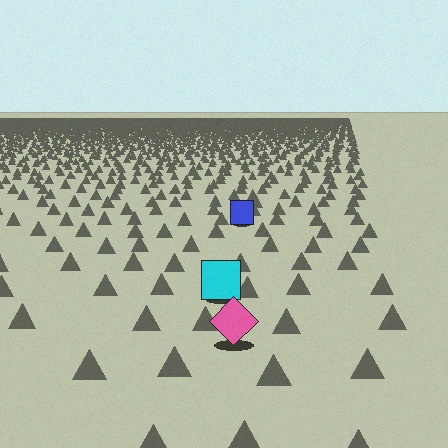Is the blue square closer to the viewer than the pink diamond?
No. The pink diamond is closer — you can tell from the texture gradient: the ground texture is coarser near it.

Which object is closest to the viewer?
The pink diamond is closest. The texture marks near it are larger and more spread out.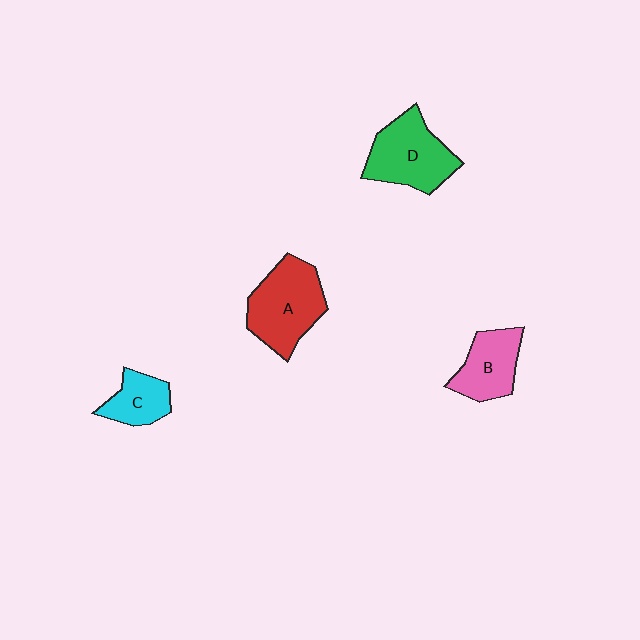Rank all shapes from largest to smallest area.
From largest to smallest: A (red), D (green), B (pink), C (cyan).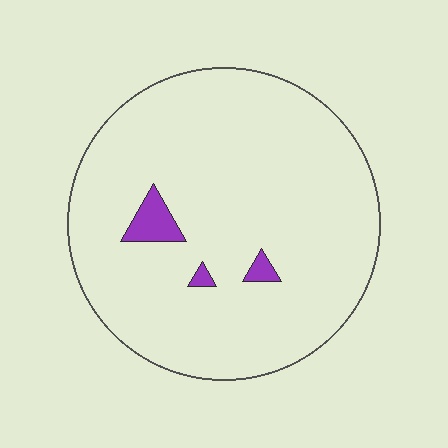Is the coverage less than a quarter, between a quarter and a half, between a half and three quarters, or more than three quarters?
Less than a quarter.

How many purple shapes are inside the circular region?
3.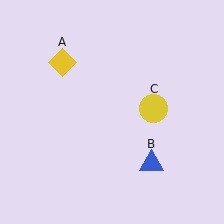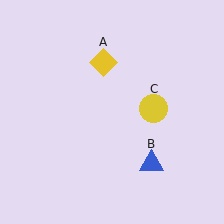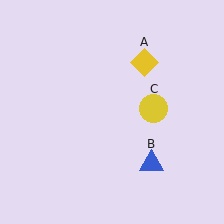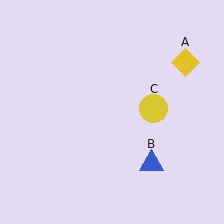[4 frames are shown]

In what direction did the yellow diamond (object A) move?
The yellow diamond (object A) moved right.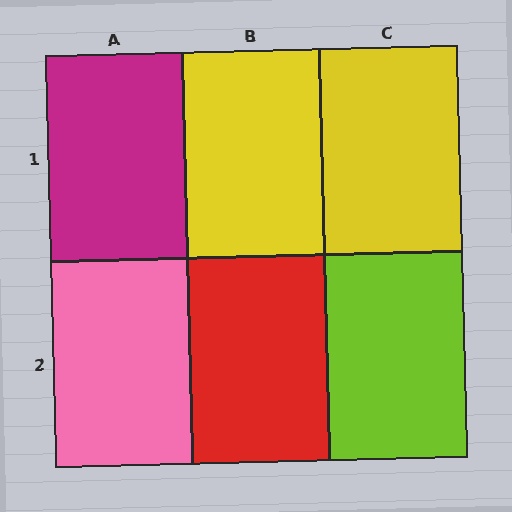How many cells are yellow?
2 cells are yellow.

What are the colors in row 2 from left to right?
Pink, red, lime.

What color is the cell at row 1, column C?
Yellow.